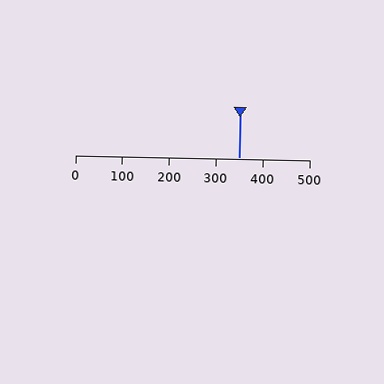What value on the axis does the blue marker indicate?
The marker indicates approximately 350.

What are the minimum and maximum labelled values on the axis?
The axis runs from 0 to 500.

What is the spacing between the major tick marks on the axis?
The major ticks are spaced 100 apart.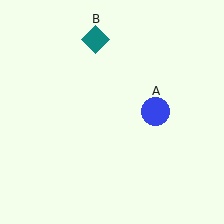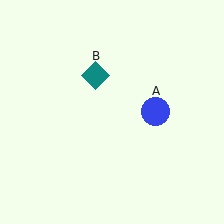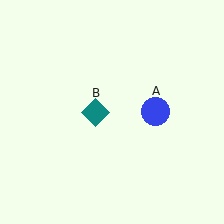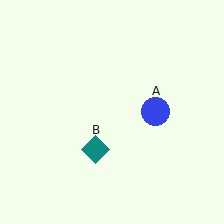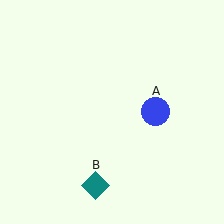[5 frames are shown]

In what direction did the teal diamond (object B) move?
The teal diamond (object B) moved down.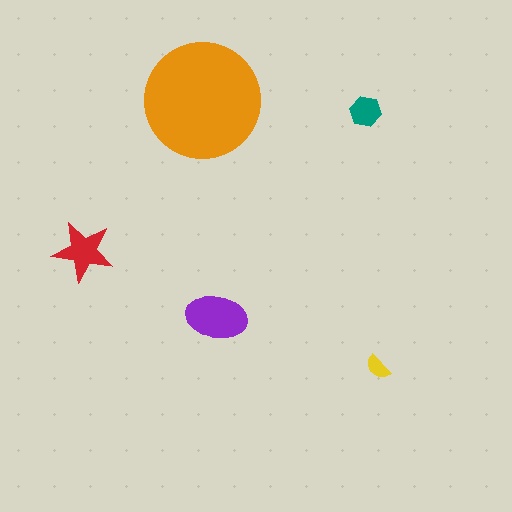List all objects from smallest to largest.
The yellow semicircle, the teal hexagon, the red star, the purple ellipse, the orange circle.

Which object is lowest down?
The yellow semicircle is bottommost.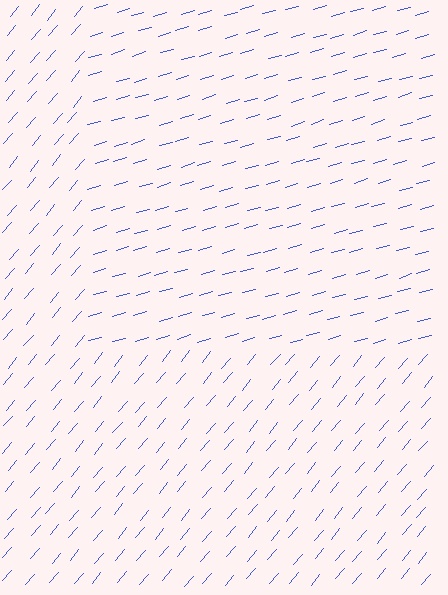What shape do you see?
I see a rectangle.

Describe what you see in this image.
The image is filled with small blue line segments. A rectangle region in the image has lines oriented differently from the surrounding lines, creating a visible texture boundary.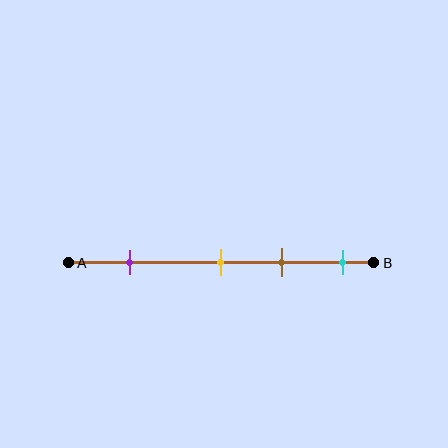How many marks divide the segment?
There are 4 marks dividing the segment.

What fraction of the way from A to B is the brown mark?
The brown mark is approximately 70% (0.7) of the way from A to B.